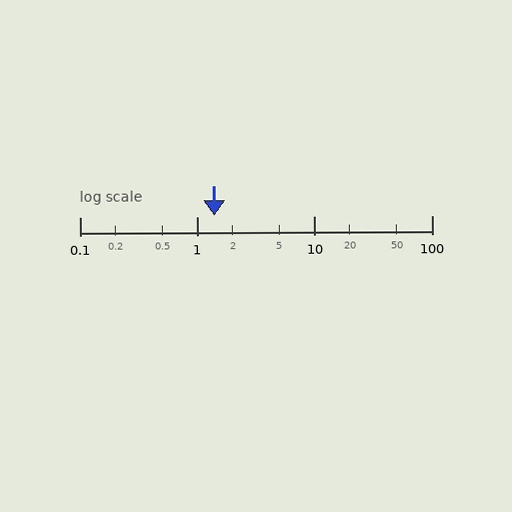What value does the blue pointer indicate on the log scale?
The pointer indicates approximately 1.4.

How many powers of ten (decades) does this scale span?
The scale spans 3 decades, from 0.1 to 100.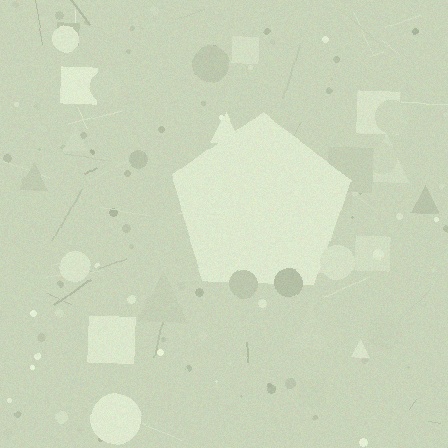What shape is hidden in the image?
A pentagon is hidden in the image.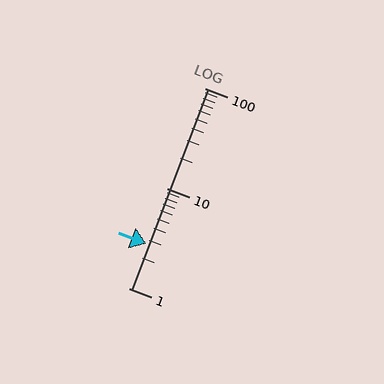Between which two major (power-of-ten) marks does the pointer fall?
The pointer is between 1 and 10.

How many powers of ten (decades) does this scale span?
The scale spans 2 decades, from 1 to 100.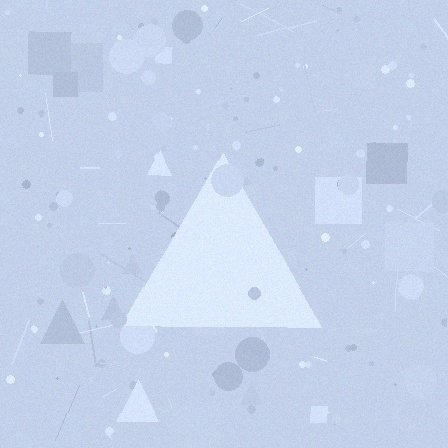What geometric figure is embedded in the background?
A triangle is embedded in the background.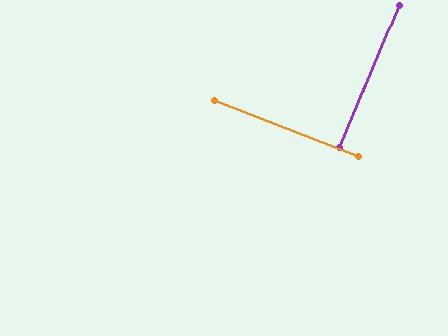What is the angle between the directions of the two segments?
Approximately 89 degrees.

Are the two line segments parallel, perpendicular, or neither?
Perpendicular — they meet at approximately 89°.